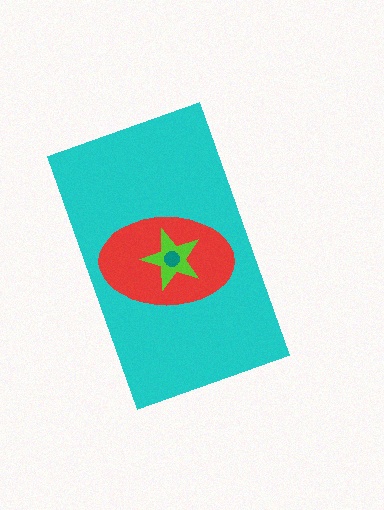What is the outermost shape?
The cyan rectangle.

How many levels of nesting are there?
4.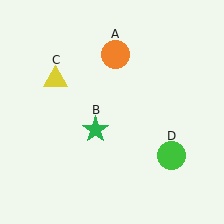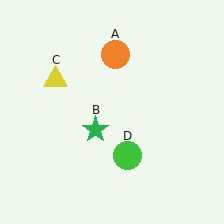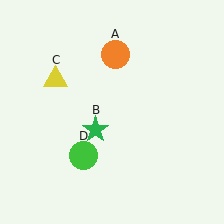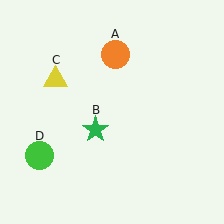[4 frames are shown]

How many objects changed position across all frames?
1 object changed position: green circle (object D).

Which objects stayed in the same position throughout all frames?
Orange circle (object A) and green star (object B) and yellow triangle (object C) remained stationary.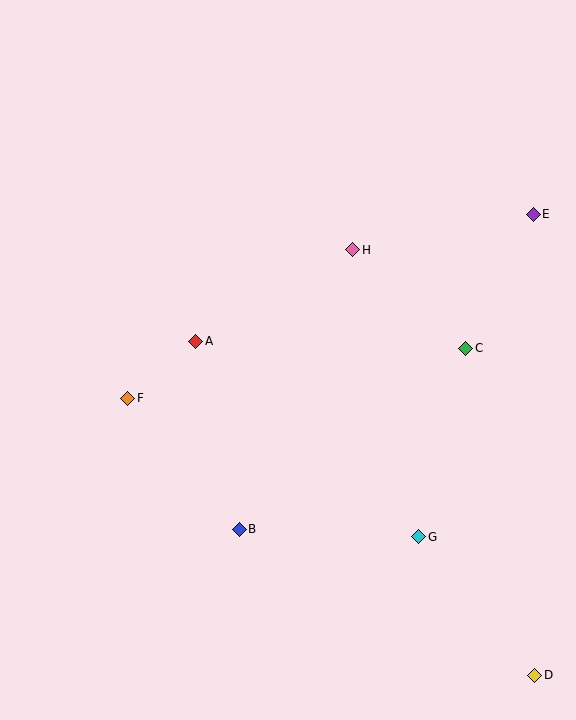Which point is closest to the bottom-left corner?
Point B is closest to the bottom-left corner.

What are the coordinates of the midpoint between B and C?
The midpoint between B and C is at (352, 439).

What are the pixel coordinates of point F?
Point F is at (128, 398).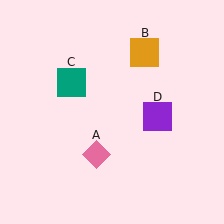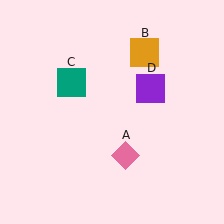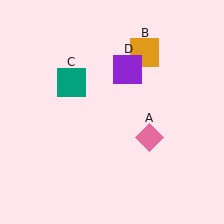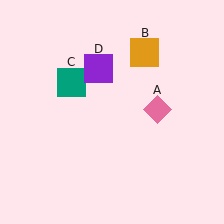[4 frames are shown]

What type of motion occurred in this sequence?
The pink diamond (object A), purple square (object D) rotated counterclockwise around the center of the scene.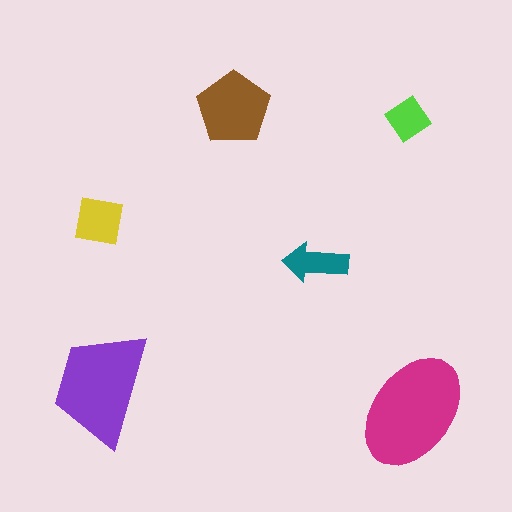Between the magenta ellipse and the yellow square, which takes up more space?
The magenta ellipse.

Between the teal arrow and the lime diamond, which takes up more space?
The teal arrow.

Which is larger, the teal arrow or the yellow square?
The yellow square.